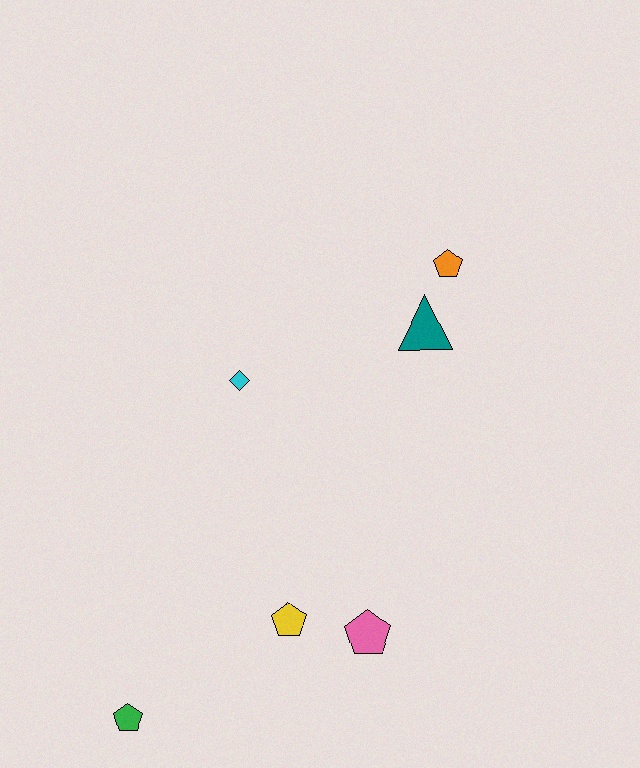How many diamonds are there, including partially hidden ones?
There is 1 diamond.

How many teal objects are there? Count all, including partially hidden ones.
There is 1 teal object.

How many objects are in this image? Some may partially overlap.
There are 6 objects.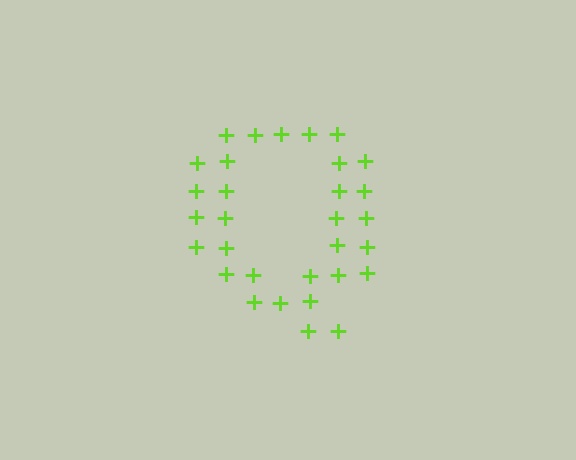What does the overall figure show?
The overall figure shows the letter Q.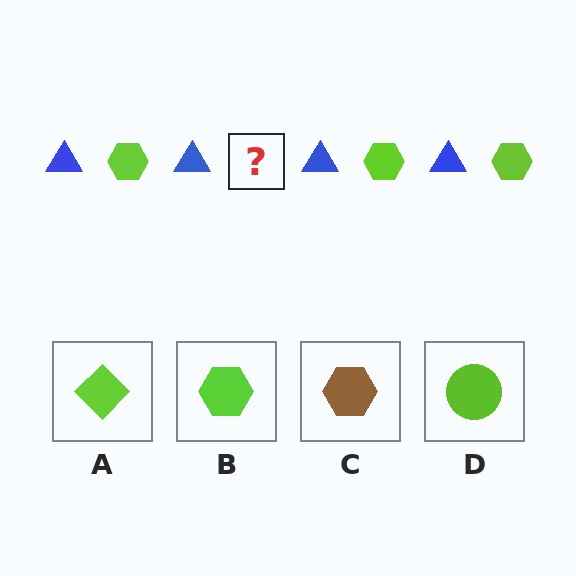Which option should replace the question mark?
Option B.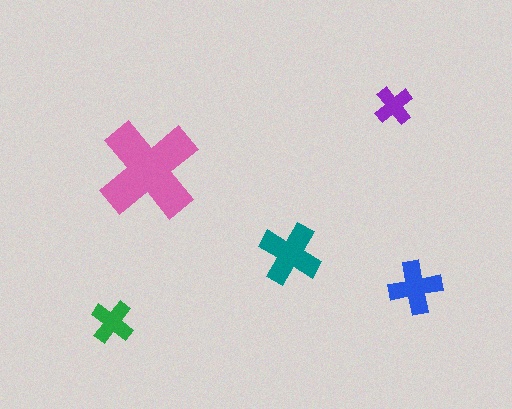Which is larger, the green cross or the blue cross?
The blue one.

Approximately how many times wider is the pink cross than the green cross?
About 2.5 times wider.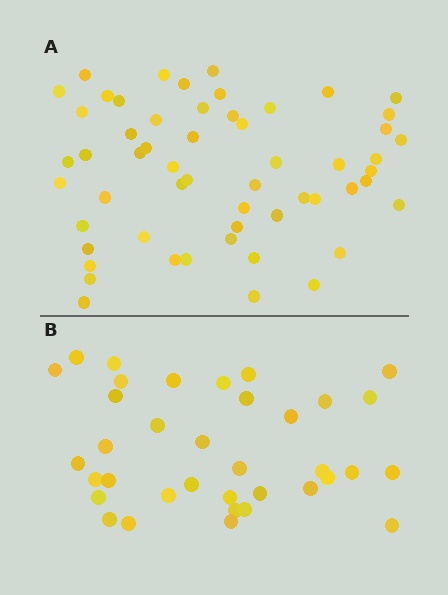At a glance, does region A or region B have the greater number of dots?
Region A (the top region) has more dots.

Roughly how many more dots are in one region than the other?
Region A has approximately 20 more dots than region B.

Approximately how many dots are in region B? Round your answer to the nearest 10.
About 40 dots. (The exact count is 36, which rounds to 40.)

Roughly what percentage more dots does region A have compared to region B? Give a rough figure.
About 55% more.